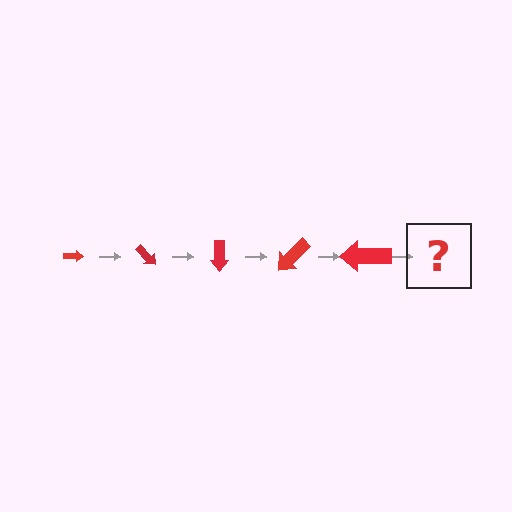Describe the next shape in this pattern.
It should be an arrow, larger than the previous one and rotated 225 degrees from the start.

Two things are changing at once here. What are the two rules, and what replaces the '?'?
The two rules are that the arrow grows larger each step and it rotates 45 degrees each step. The '?' should be an arrow, larger than the previous one and rotated 225 degrees from the start.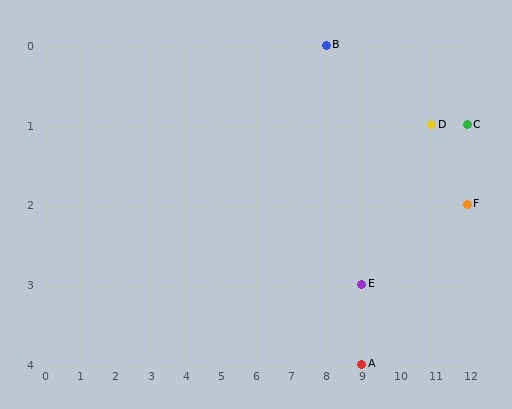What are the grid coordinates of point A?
Point A is at grid coordinates (9, 4).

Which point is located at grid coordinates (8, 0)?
Point B is at (8, 0).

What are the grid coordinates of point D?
Point D is at grid coordinates (11, 1).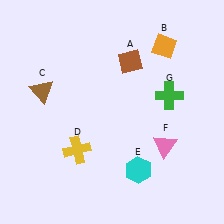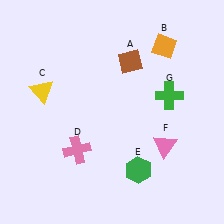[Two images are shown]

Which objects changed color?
C changed from brown to yellow. D changed from yellow to pink. E changed from cyan to green.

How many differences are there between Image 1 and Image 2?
There are 3 differences between the two images.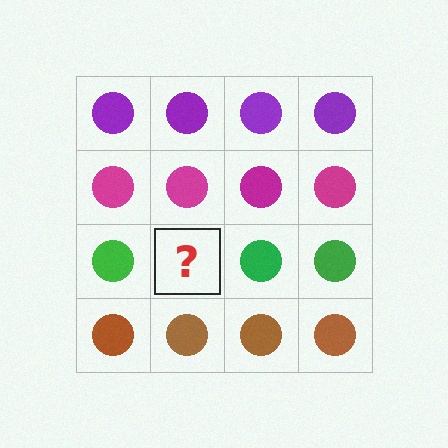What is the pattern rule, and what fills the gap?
The rule is that each row has a consistent color. The gap should be filled with a green circle.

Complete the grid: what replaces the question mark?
The question mark should be replaced with a green circle.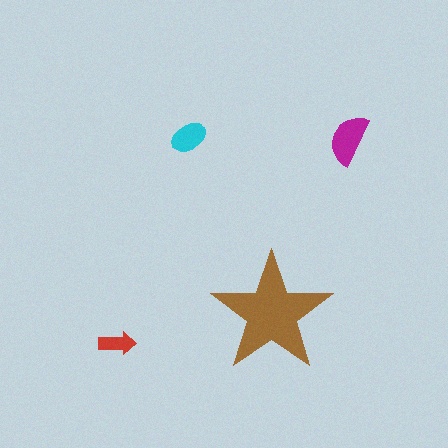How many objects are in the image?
There are 4 objects in the image.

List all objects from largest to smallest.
The brown star, the magenta semicircle, the cyan ellipse, the red arrow.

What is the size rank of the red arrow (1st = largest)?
4th.